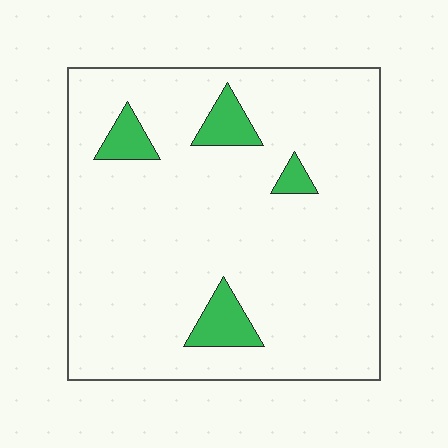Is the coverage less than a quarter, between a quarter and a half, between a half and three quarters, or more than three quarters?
Less than a quarter.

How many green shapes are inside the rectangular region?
4.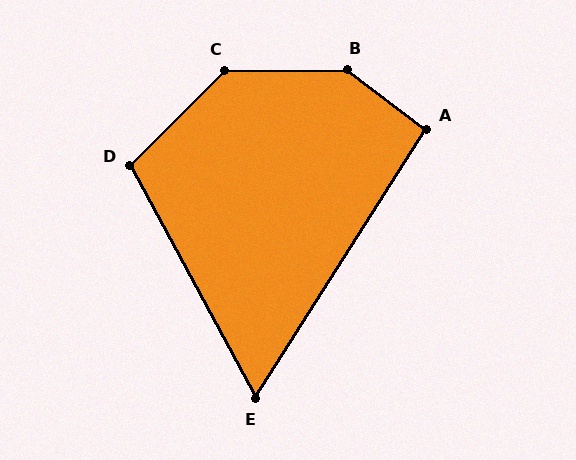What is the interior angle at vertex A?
Approximately 95 degrees (approximately right).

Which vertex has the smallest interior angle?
E, at approximately 61 degrees.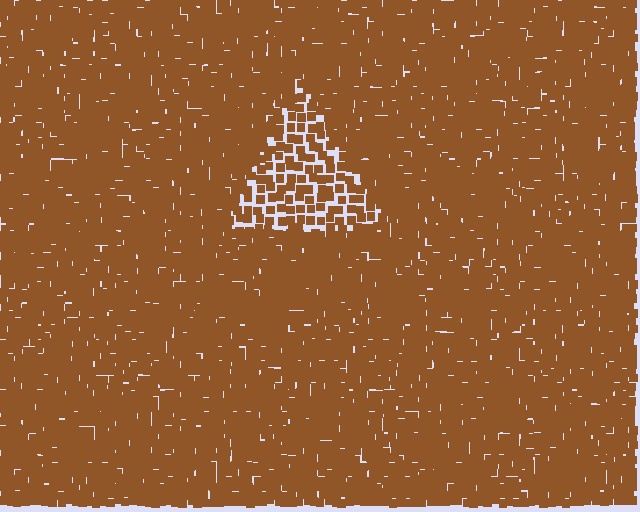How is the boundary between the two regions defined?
The boundary is defined by a change in element density (approximately 2.0x ratio). All elements are the same color, size, and shape.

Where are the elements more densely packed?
The elements are more densely packed outside the triangle boundary.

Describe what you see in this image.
The image contains small brown elements arranged at two different densities. A triangle-shaped region is visible where the elements are less densely packed than the surrounding area.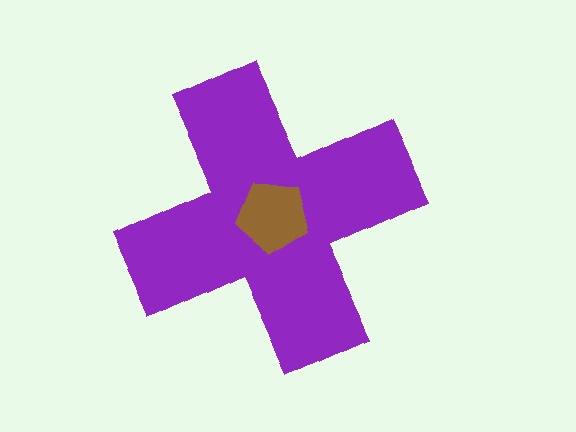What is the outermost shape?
The purple cross.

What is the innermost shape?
The brown pentagon.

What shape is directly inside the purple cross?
The brown pentagon.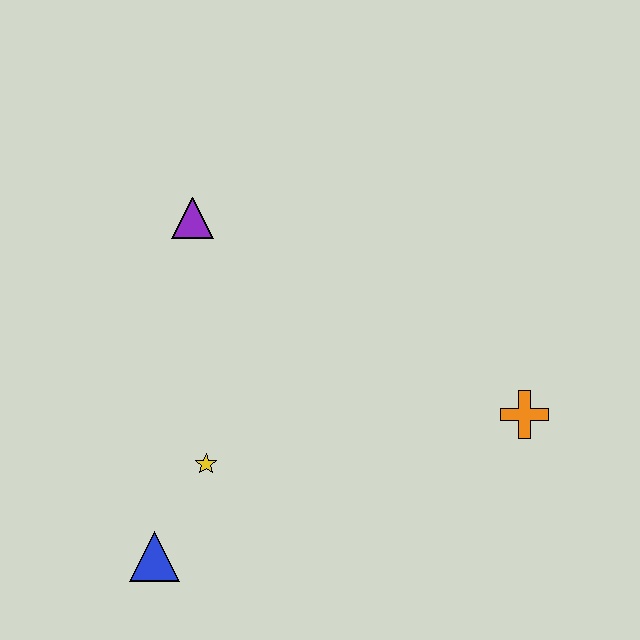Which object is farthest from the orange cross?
The blue triangle is farthest from the orange cross.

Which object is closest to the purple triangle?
The yellow star is closest to the purple triangle.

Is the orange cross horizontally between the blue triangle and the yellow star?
No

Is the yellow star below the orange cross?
Yes